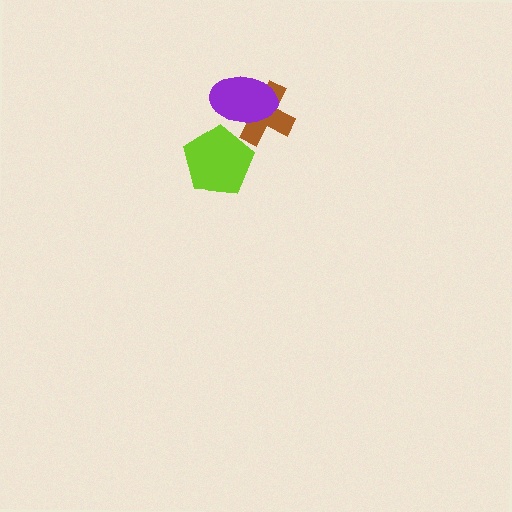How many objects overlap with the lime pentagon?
0 objects overlap with the lime pentagon.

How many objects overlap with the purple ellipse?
1 object overlaps with the purple ellipse.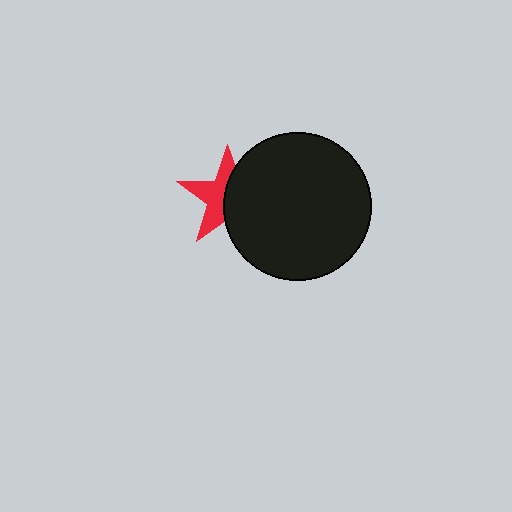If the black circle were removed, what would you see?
You would see the complete red star.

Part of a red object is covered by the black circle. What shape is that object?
It is a star.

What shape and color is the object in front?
The object in front is a black circle.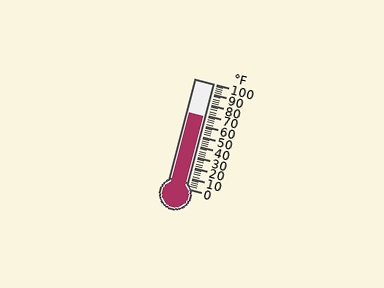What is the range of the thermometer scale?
The thermometer scale ranges from 0°F to 100°F.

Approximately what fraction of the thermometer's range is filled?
The thermometer is filled to approximately 70% of its range.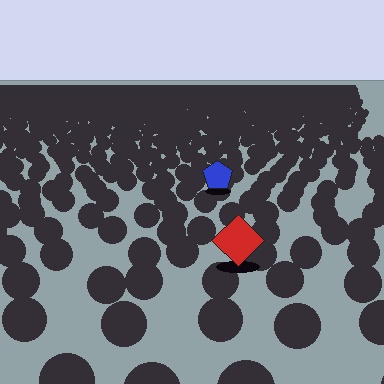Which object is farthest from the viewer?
The blue pentagon is farthest from the viewer. It appears smaller and the ground texture around it is denser.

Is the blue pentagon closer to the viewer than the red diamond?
No. The red diamond is closer — you can tell from the texture gradient: the ground texture is coarser near it.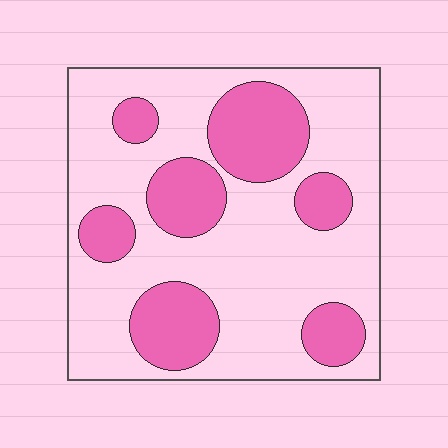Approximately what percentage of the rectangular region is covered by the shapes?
Approximately 30%.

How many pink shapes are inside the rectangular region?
7.